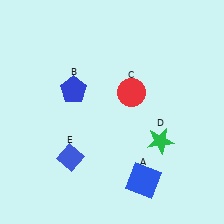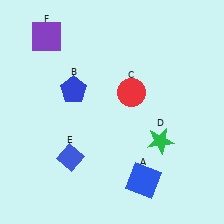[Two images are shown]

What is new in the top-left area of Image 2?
A purple square (F) was added in the top-left area of Image 2.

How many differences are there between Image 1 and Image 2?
There is 1 difference between the two images.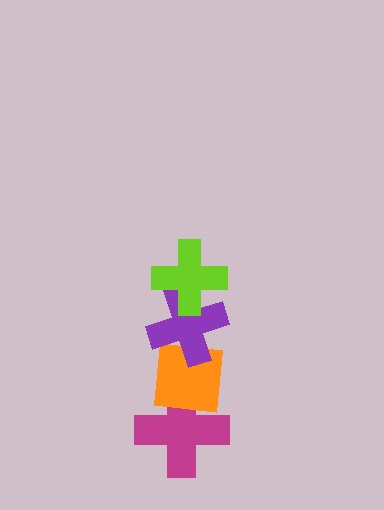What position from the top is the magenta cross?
The magenta cross is 4th from the top.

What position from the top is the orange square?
The orange square is 3rd from the top.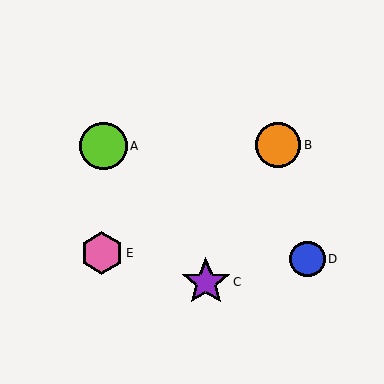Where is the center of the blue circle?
The center of the blue circle is at (307, 259).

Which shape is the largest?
The purple star (labeled C) is the largest.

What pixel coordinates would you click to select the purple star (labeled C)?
Click at (206, 282) to select the purple star C.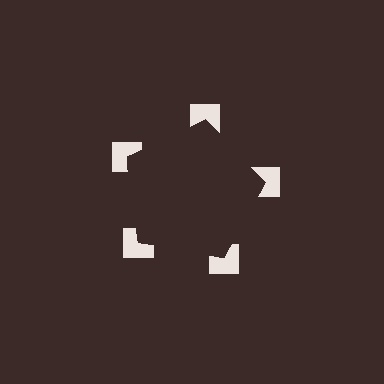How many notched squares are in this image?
There are 5 — one at each vertex of the illusory pentagon.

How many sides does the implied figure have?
5 sides.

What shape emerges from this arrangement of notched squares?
An illusory pentagon — its edges are inferred from the aligned wedge cuts in the notched squares, not physically drawn.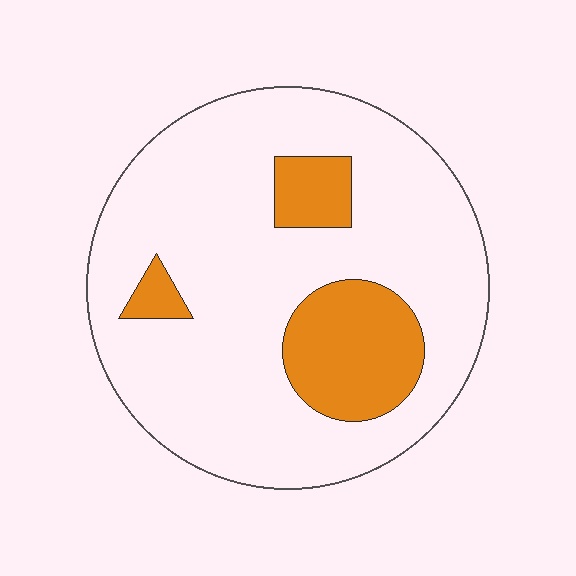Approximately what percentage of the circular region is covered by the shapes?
Approximately 20%.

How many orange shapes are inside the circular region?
3.